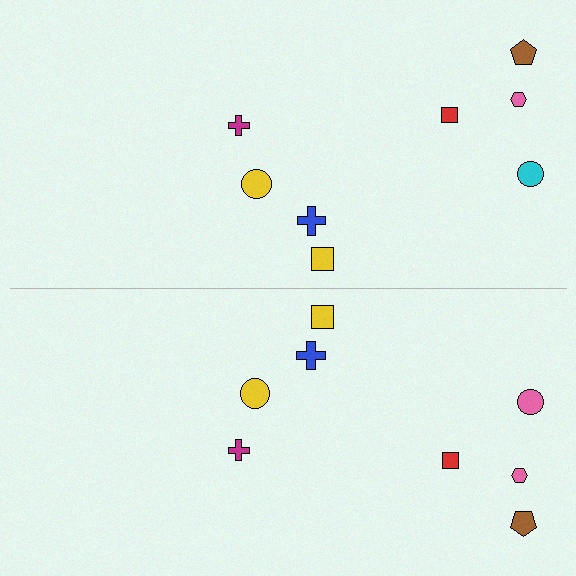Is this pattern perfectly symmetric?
No, the pattern is not perfectly symmetric. The pink circle on the bottom side breaks the symmetry — its mirror counterpart is cyan.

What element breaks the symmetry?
The pink circle on the bottom side breaks the symmetry — its mirror counterpart is cyan.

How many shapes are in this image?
There are 16 shapes in this image.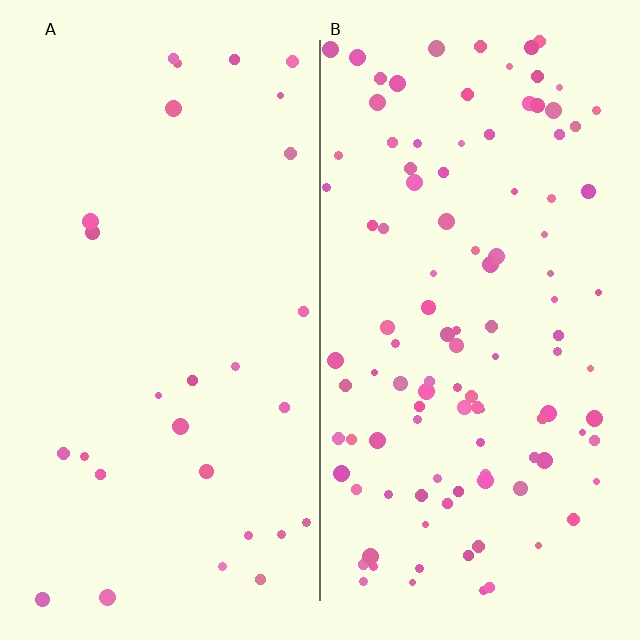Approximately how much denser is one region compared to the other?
Approximately 3.9× — region B over region A.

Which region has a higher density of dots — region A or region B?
B (the right).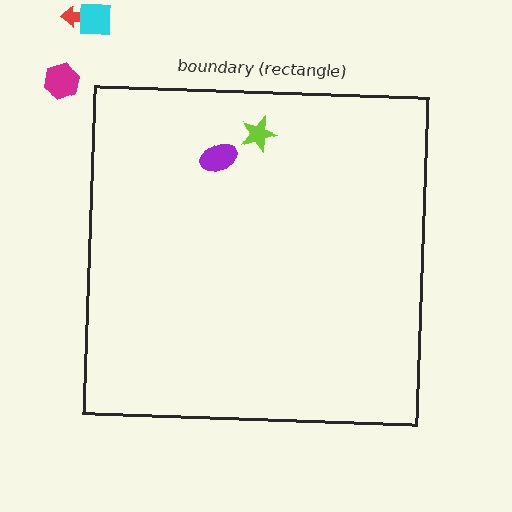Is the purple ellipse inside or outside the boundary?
Inside.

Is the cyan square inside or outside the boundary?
Outside.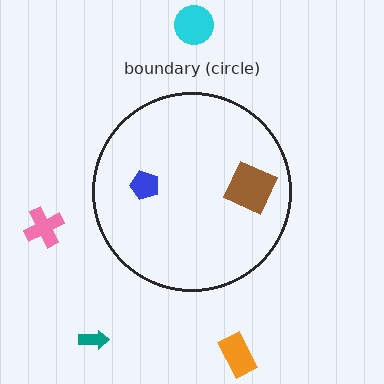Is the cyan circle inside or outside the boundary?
Outside.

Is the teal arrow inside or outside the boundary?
Outside.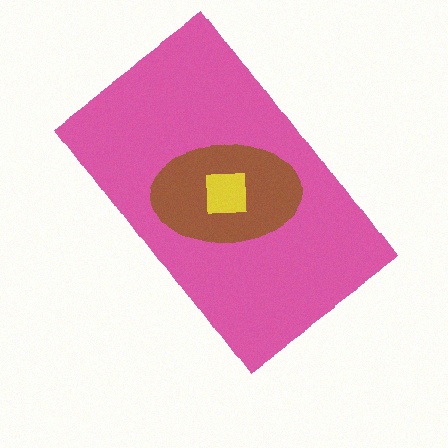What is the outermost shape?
The pink rectangle.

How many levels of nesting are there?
3.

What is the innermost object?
The yellow square.